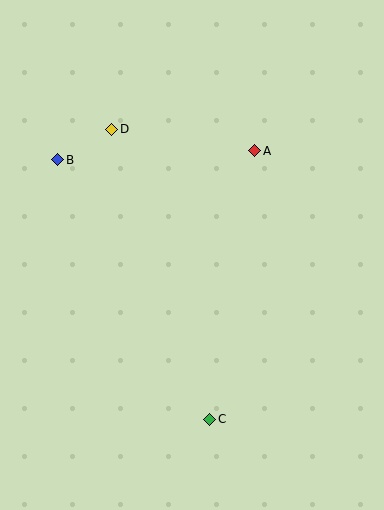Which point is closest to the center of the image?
Point A at (255, 151) is closest to the center.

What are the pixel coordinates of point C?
Point C is at (210, 419).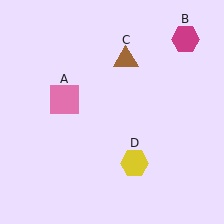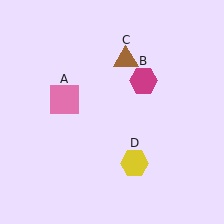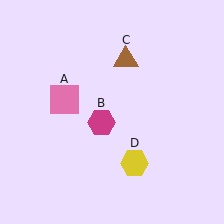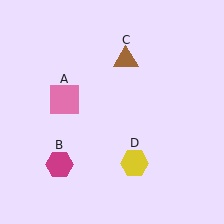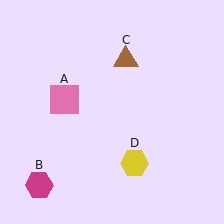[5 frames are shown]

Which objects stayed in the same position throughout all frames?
Pink square (object A) and brown triangle (object C) and yellow hexagon (object D) remained stationary.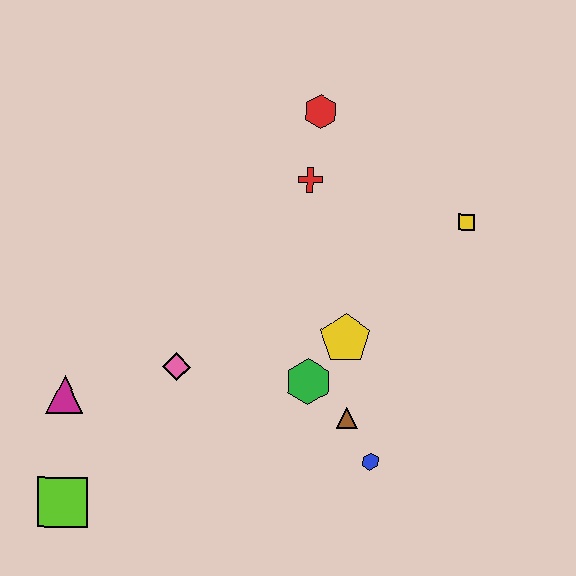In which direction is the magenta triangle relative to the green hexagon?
The magenta triangle is to the left of the green hexagon.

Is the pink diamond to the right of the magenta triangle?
Yes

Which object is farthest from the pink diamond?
The yellow square is farthest from the pink diamond.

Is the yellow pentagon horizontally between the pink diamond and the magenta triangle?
No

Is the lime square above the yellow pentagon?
No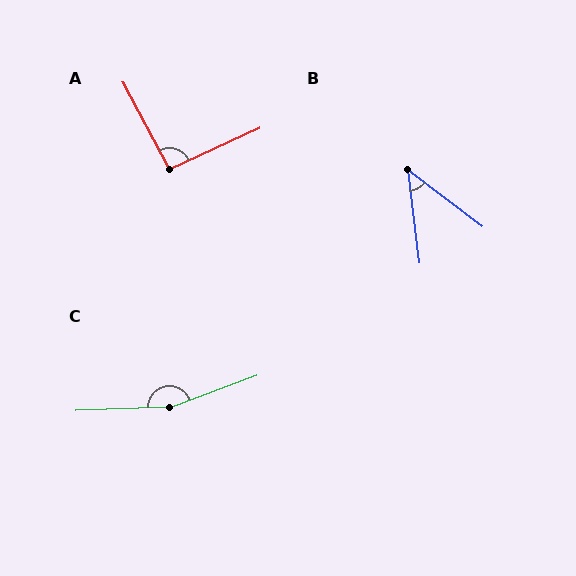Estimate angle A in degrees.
Approximately 93 degrees.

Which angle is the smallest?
B, at approximately 46 degrees.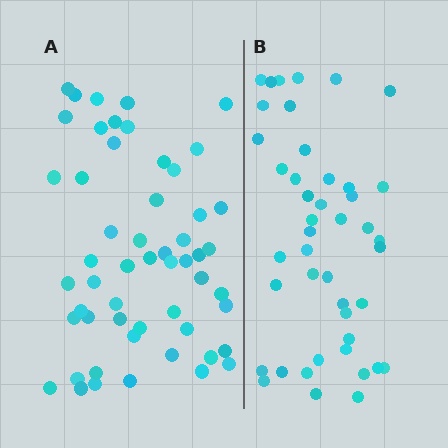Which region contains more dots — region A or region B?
Region A (the left region) has more dots.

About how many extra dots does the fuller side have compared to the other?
Region A has roughly 10 or so more dots than region B.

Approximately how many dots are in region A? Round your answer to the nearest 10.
About 50 dots. (The exact count is 54, which rounds to 50.)